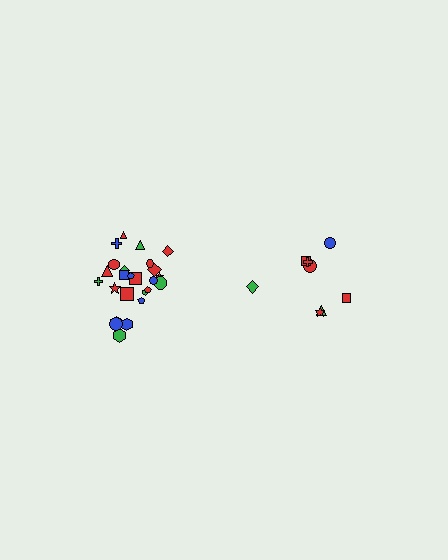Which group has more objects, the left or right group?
The left group.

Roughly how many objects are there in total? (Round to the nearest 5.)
Roughly 35 objects in total.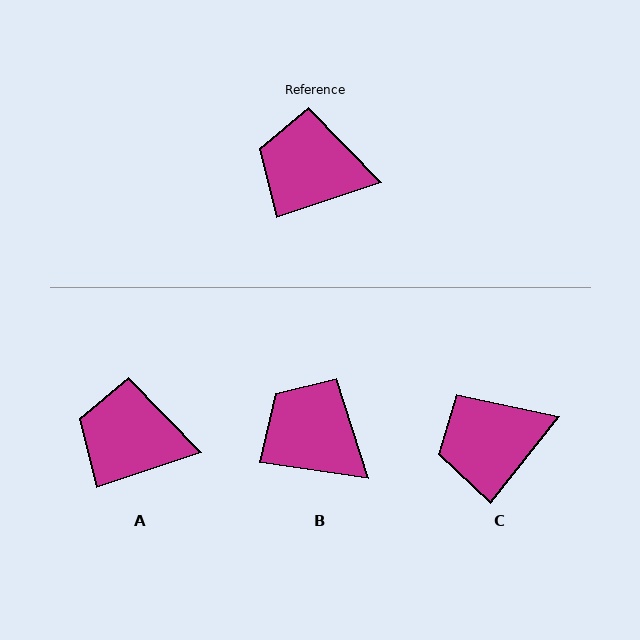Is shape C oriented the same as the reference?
No, it is off by about 33 degrees.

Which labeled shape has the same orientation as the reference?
A.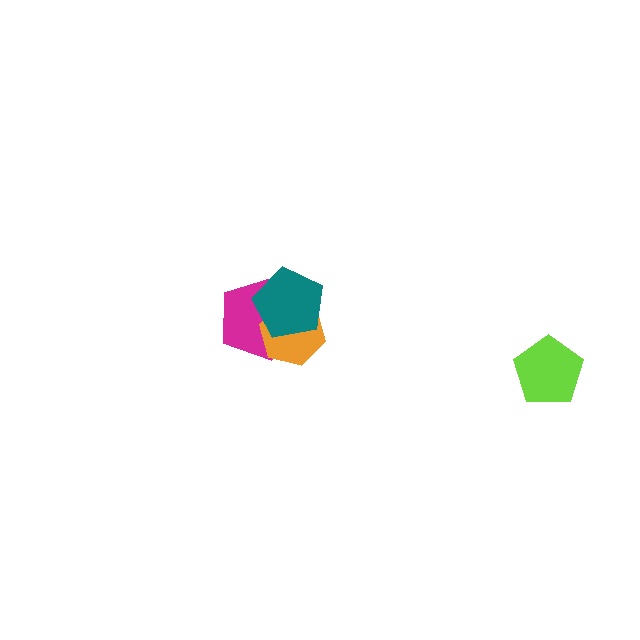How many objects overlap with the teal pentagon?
2 objects overlap with the teal pentagon.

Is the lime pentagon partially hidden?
No, no other shape covers it.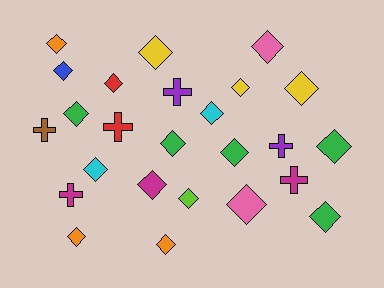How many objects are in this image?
There are 25 objects.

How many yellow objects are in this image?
There are 3 yellow objects.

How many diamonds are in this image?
There are 19 diamonds.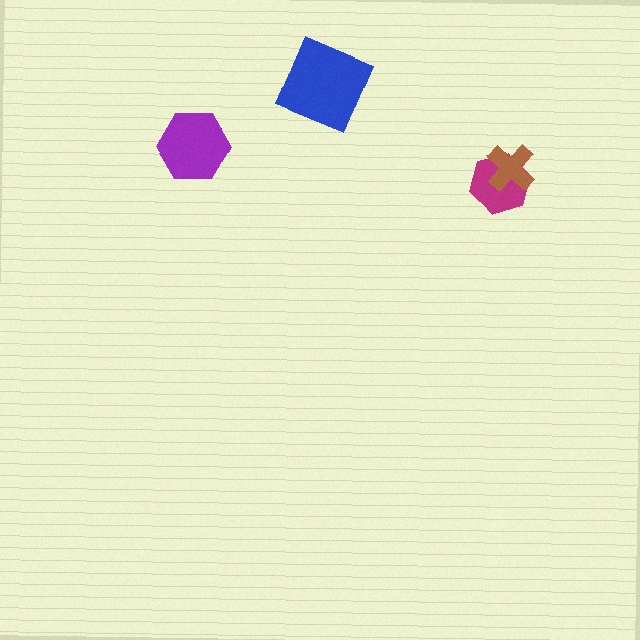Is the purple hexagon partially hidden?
No, no other shape covers it.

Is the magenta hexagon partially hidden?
Yes, it is partially covered by another shape.